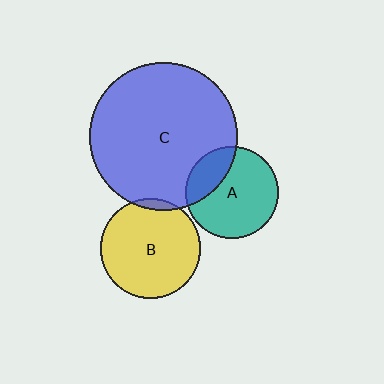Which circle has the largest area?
Circle C (blue).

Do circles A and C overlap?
Yes.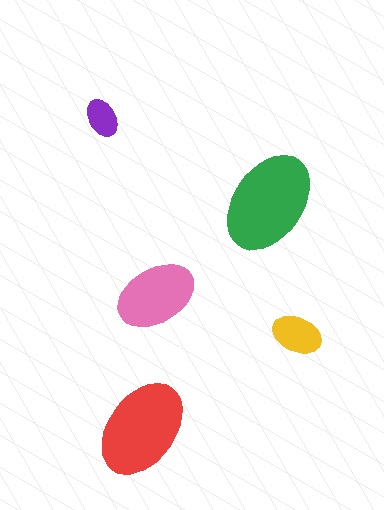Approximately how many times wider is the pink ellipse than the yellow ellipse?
About 1.5 times wider.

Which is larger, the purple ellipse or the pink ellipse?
The pink one.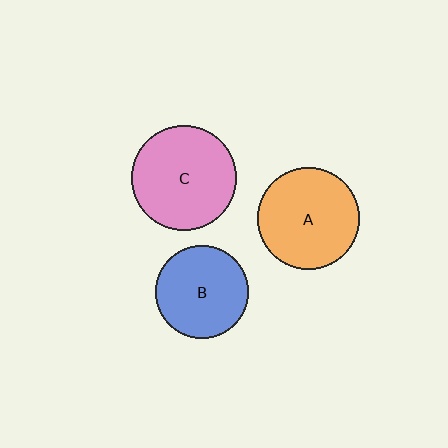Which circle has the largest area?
Circle C (pink).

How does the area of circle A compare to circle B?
Approximately 1.2 times.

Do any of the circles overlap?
No, none of the circles overlap.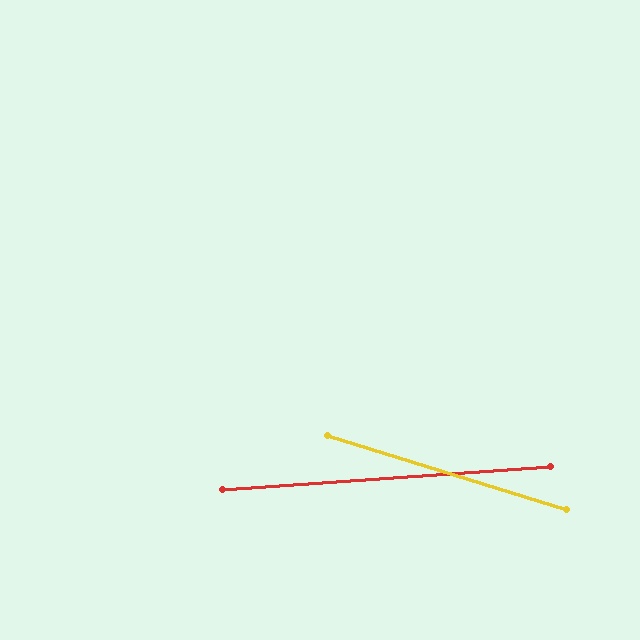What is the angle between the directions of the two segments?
Approximately 21 degrees.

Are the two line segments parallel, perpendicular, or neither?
Neither parallel nor perpendicular — they differ by about 21°.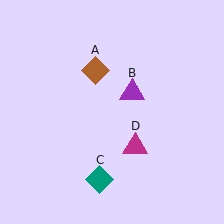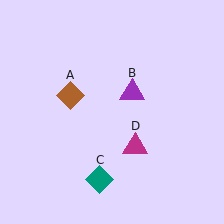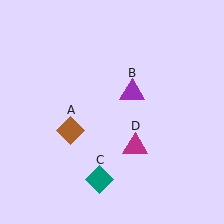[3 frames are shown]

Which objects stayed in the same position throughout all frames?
Purple triangle (object B) and teal diamond (object C) and magenta triangle (object D) remained stationary.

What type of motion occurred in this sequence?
The brown diamond (object A) rotated counterclockwise around the center of the scene.